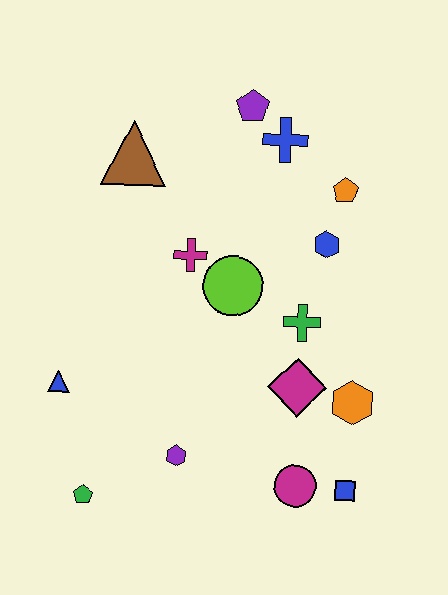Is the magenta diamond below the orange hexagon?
No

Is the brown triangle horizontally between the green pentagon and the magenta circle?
Yes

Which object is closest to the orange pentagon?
The blue hexagon is closest to the orange pentagon.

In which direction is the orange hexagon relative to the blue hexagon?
The orange hexagon is below the blue hexagon.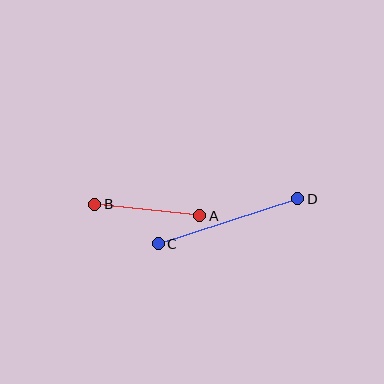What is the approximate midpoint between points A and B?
The midpoint is at approximately (147, 210) pixels.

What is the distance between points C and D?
The distance is approximately 147 pixels.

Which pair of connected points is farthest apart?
Points C and D are farthest apart.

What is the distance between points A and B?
The distance is approximately 106 pixels.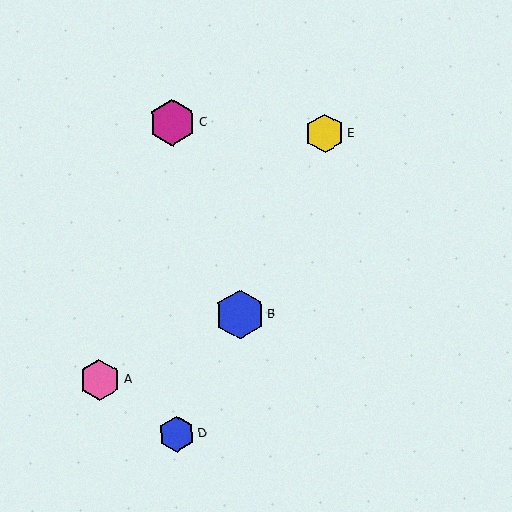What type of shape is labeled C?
Shape C is a magenta hexagon.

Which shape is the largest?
The blue hexagon (labeled B) is the largest.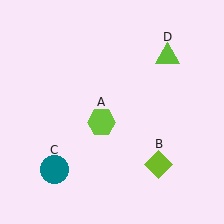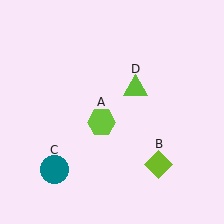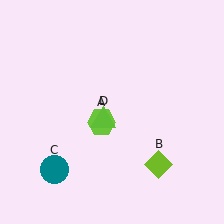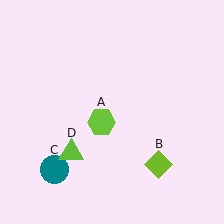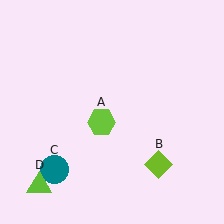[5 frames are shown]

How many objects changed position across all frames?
1 object changed position: lime triangle (object D).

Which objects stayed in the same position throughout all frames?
Lime hexagon (object A) and lime diamond (object B) and teal circle (object C) remained stationary.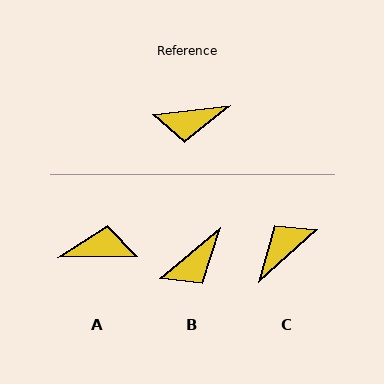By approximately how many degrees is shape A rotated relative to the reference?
Approximately 174 degrees counter-clockwise.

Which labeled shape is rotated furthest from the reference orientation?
A, about 174 degrees away.